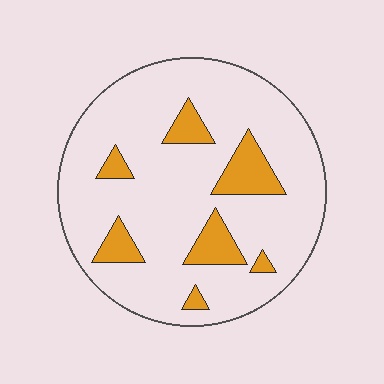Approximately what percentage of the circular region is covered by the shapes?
Approximately 15%.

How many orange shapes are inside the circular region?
7.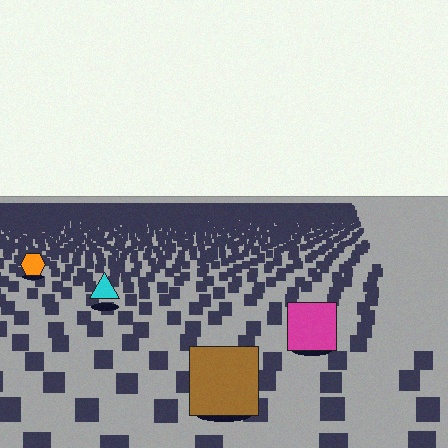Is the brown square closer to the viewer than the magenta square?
Yes. The brown square is closer — you can tell from the texture gradient: the ground texture is coarser near it.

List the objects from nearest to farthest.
From nearest to farthest: the brown square, the magenta square, the cyan triangle, the orange hexagon.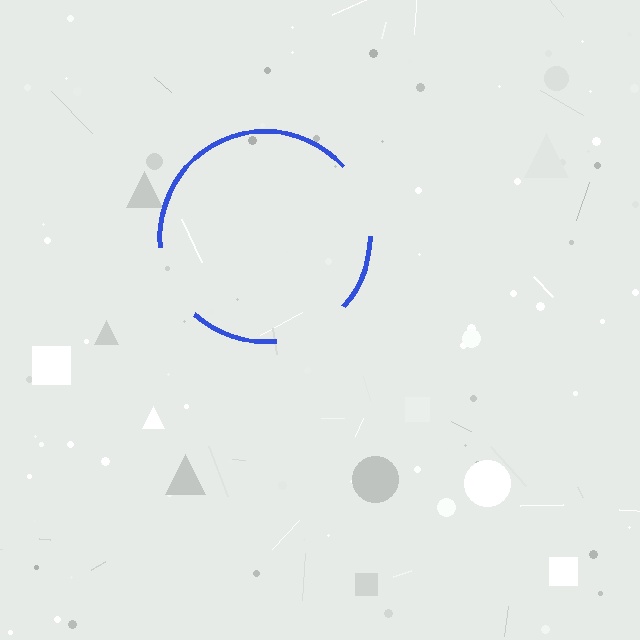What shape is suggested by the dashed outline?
The dashed outline suggests a circle.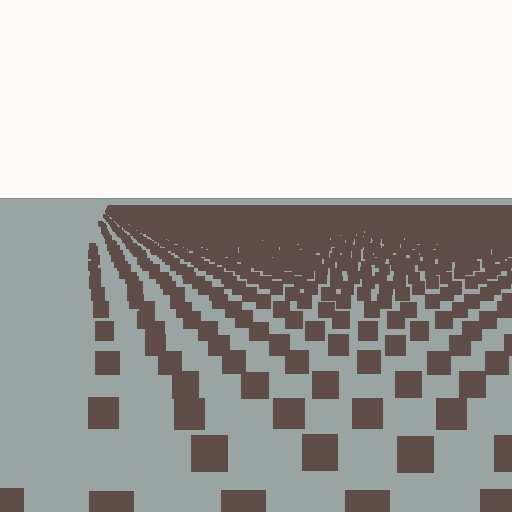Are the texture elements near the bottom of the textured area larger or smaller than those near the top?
Larger. Near the bottom, elements are closer to the viewer and appear at a bigger on-screen size.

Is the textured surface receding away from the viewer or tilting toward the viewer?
The surface is receding away from the viewer. Texture elements get smaller and denser toward the top.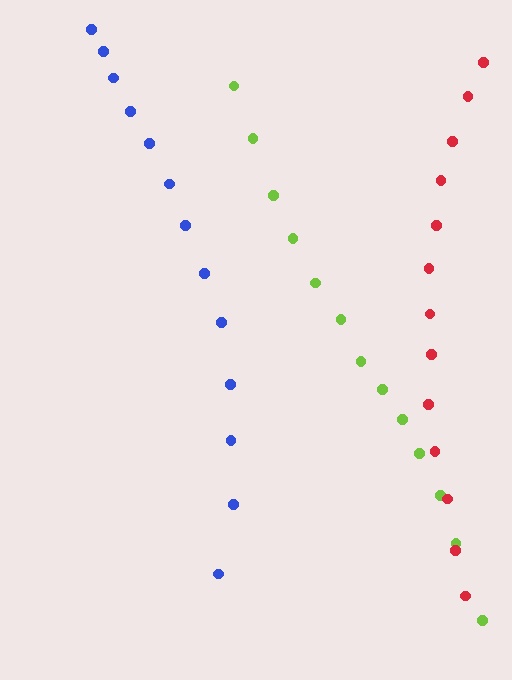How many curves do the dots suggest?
There are 3 distinct paths.